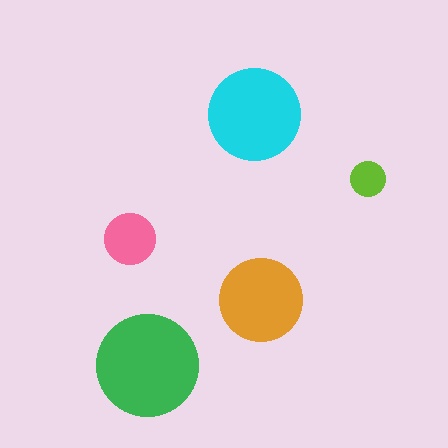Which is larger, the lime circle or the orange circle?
The orange one.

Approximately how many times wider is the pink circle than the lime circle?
About 1.5 times wider.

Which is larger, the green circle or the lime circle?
The green one.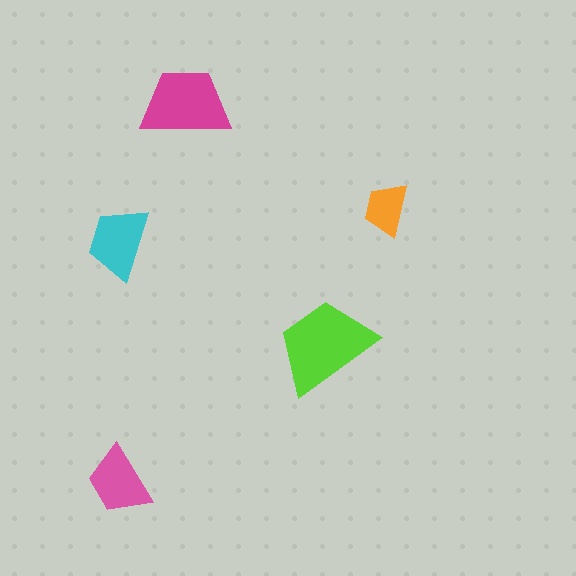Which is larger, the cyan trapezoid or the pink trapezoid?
The cyan one.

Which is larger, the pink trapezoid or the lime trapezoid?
The lime one.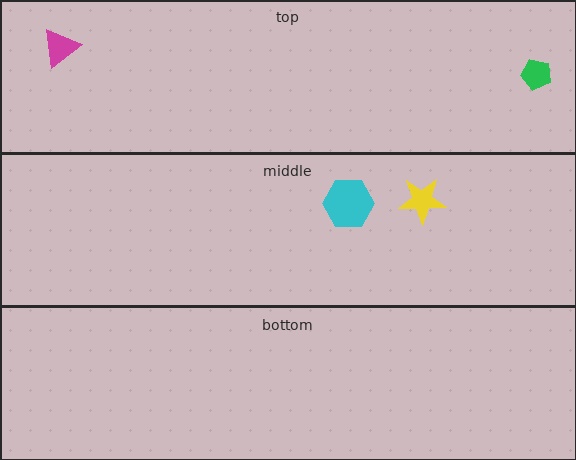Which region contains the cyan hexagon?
The middle region.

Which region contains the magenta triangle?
The top region.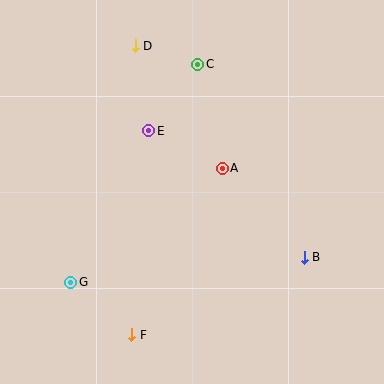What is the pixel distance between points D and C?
The distance between D and C is 65 pixels.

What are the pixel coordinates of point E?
Point E is at (149, 131).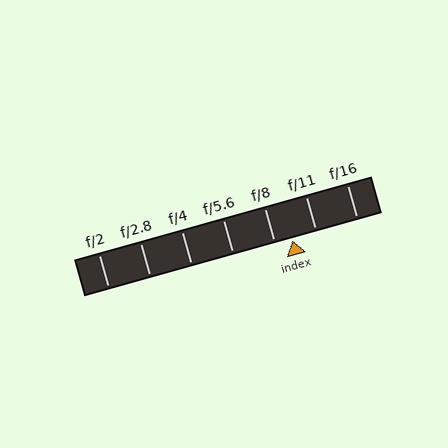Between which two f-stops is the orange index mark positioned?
The index mark is between f/8 and f/11.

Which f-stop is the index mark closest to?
The index mark is closest to f/8.